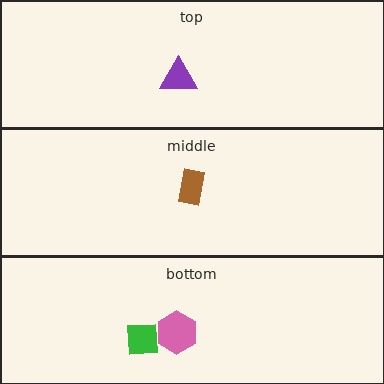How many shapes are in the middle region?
1.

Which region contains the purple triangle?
The top region.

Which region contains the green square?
The bottom region.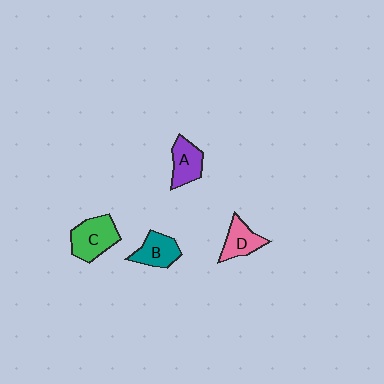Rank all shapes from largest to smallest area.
From largest to smallest: C (green), B (teal), A (purple), D (pink).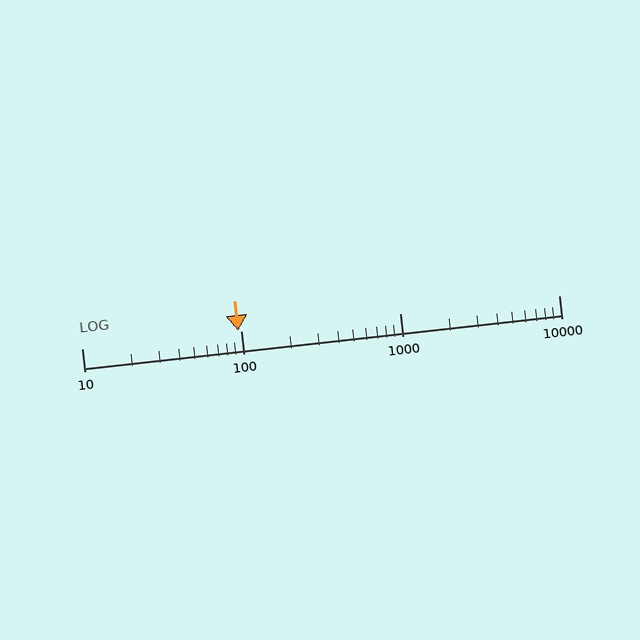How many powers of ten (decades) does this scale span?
The scale spans 3 decades, from 10 to 10000.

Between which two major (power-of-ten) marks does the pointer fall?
The pointer is between 10 and 100.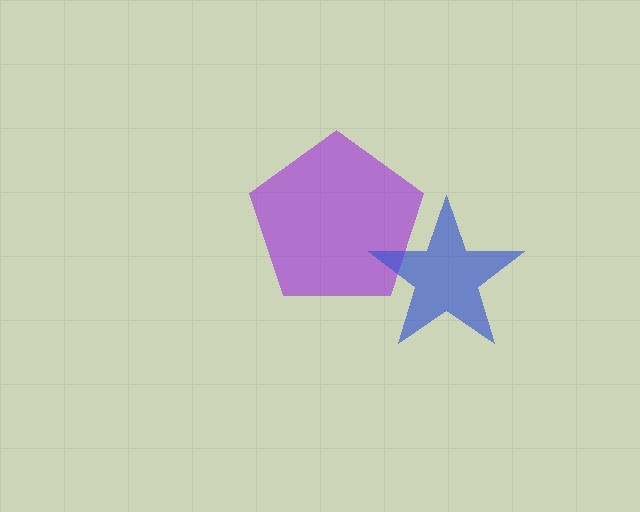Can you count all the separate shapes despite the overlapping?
Yes, there are 2 separate shapes.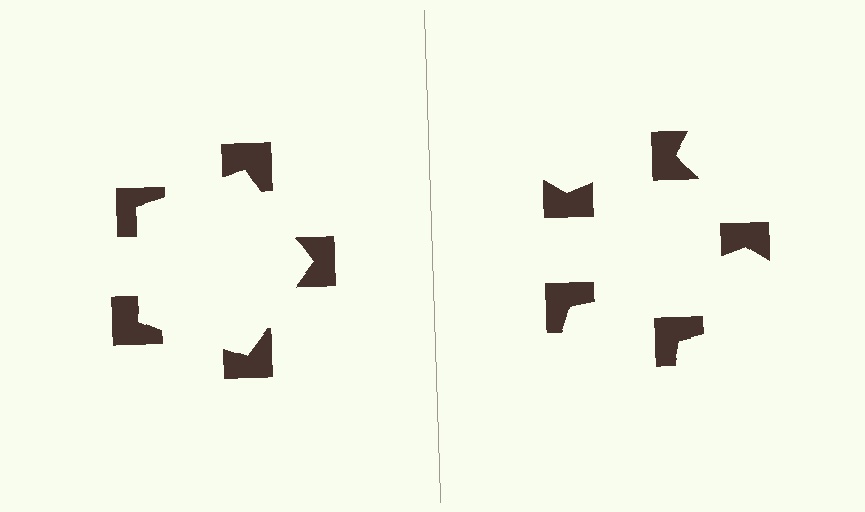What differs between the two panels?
The notched squares are positioned identically on both sides; only the wedge orientations differ. On the left they align to a pentagon; on the right they are misaligned.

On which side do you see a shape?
An illusory pentagon appears on the left side. On the right side the wedge cuts are rotated, so no coherent shape forms.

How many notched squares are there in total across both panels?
10 — 5 on each side.